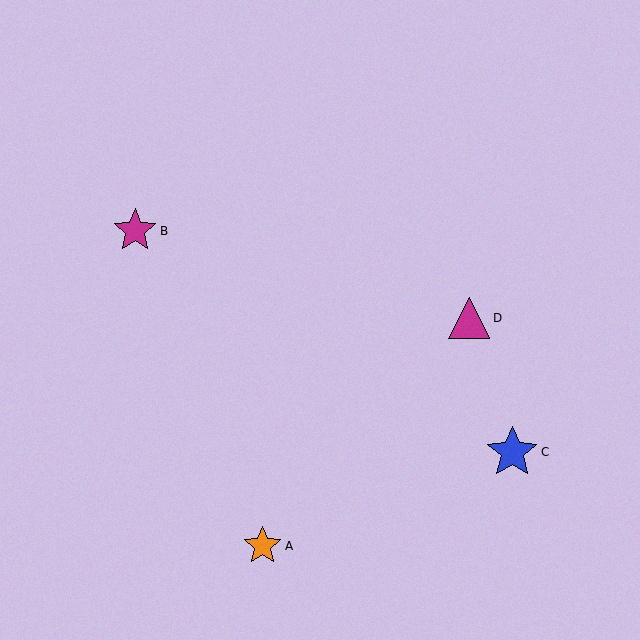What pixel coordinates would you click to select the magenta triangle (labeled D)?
Click at (469, 318) to select the magenta triangle D.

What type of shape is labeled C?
Shape C is a blue star.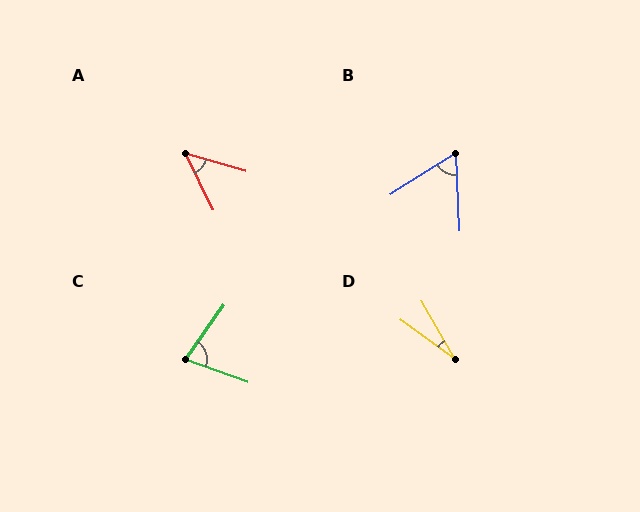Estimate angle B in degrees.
Approximately 60 degrees.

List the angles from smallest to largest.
D (24°), A (48°), B (60°), C (74°).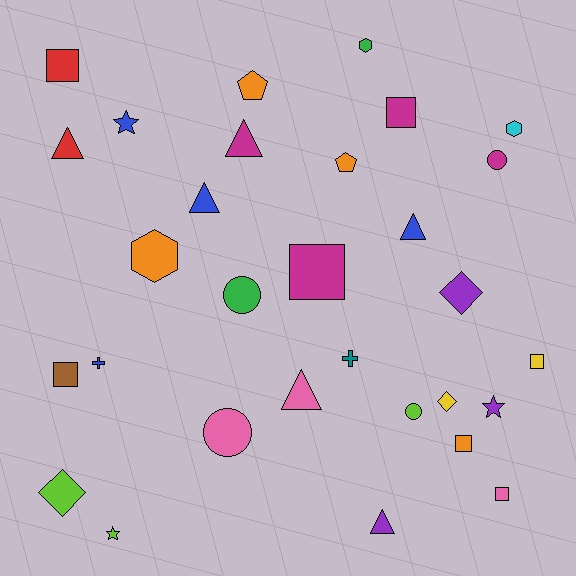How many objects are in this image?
There are 30 objects.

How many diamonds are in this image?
There are 3 diamonds.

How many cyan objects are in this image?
There is 1 cyan object.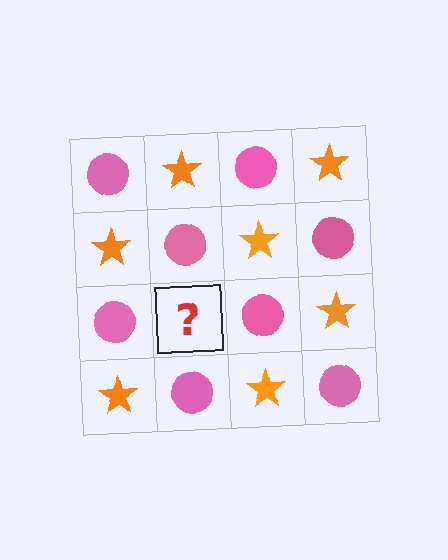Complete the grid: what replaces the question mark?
The question mark should be replaced with an orange star.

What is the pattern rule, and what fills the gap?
The rule is that it alternates pink circle and orange star in a checkerboard pattern. The gap should be filled with an orange star.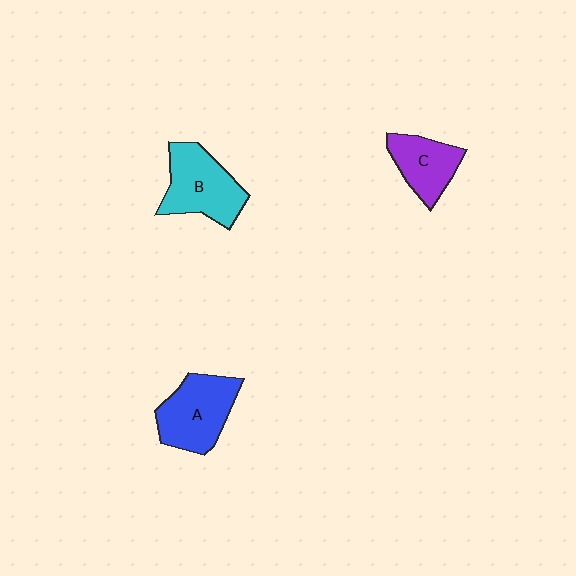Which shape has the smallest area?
Shape C (purple).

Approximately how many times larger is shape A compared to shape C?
Approximately 1.4 times.